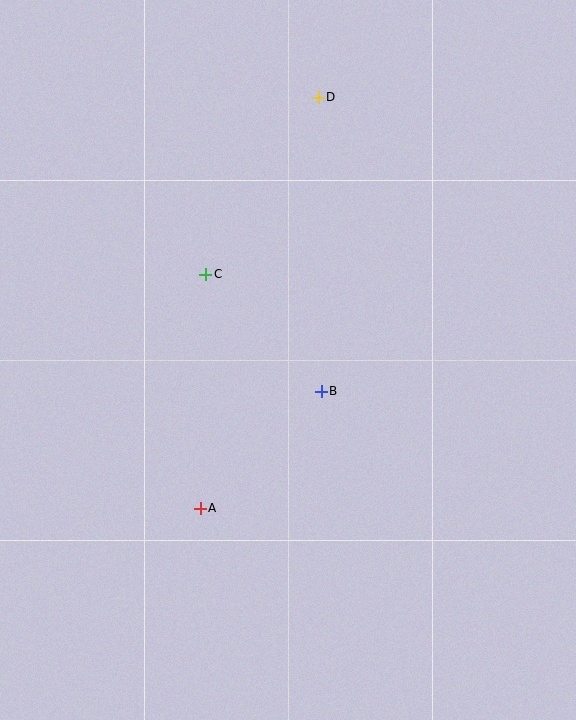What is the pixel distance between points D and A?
The distance between D and A is 428 pixels.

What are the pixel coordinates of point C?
Point C is at (206, 274).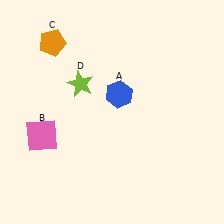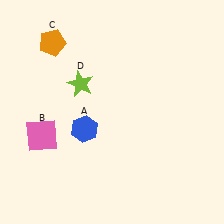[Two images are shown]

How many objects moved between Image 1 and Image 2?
1 object moved between the two images.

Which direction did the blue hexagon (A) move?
The blue hexagon (A) moved down.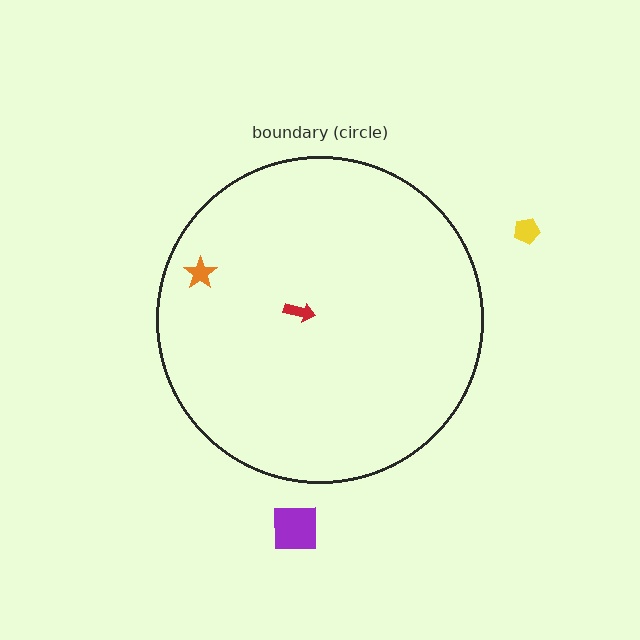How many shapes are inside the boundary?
2 inside, 2 outside.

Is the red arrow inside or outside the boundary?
Inside.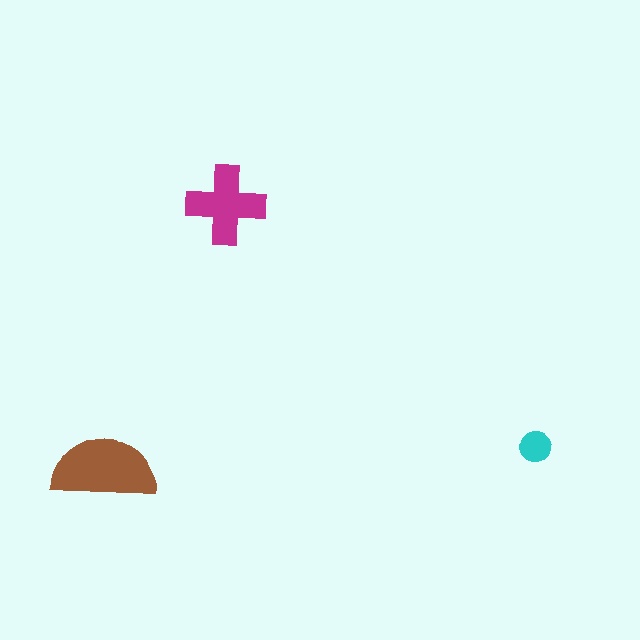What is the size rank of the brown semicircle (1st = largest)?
1st.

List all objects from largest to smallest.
The brown semicircle, the magenta cross, the cyan circle.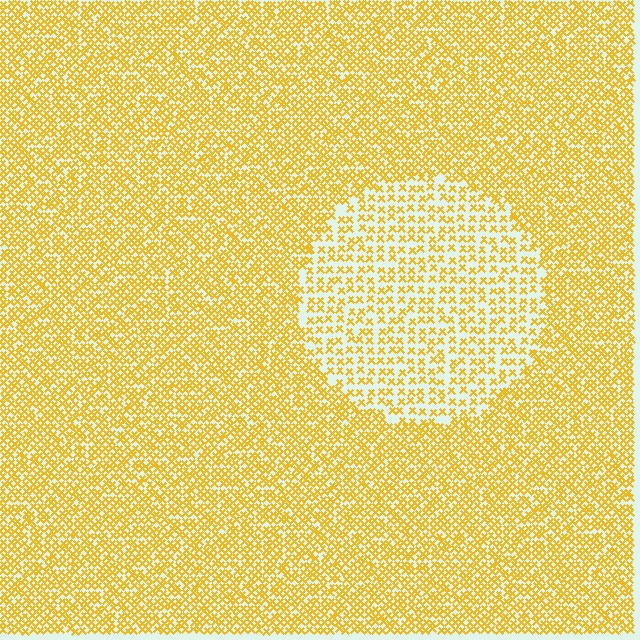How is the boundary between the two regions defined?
The boundary is defined by a change in element density (approximately 1.9x ratio). All elements are the same color, size, and shape.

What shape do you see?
I see a circle.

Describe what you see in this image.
The image contains small yellow elements arranged at two different densities. A circle-shaped region is visible where the elements are less densely packed than the surrounding area.